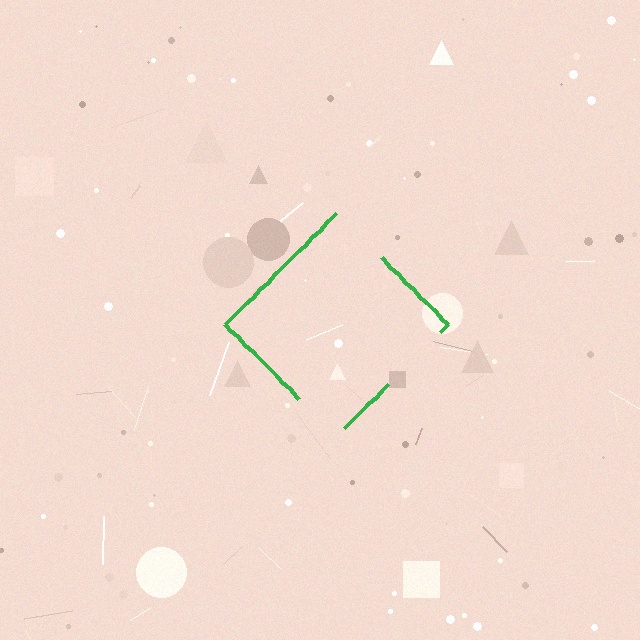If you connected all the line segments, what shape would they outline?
They would outline a diamond.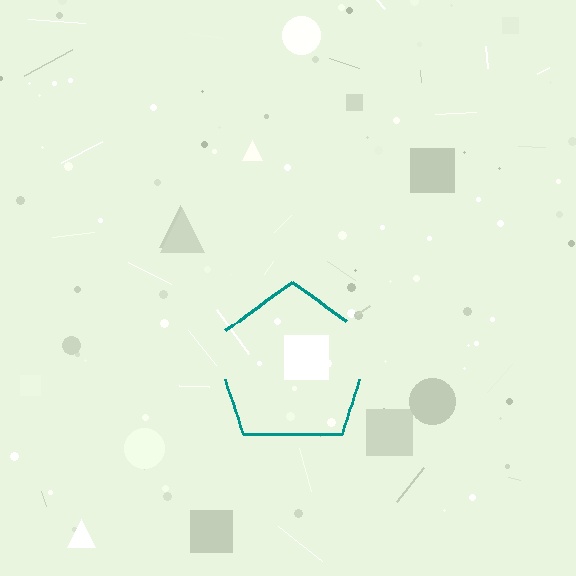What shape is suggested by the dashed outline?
The dashed outline suggests a pentagon.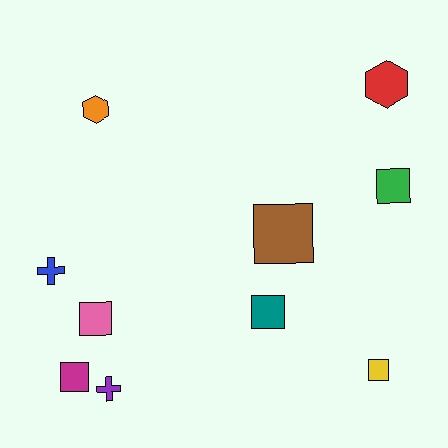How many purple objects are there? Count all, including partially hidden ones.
There is 1 purple object.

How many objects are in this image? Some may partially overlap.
There are 10 objects.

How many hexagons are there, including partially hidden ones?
There are 2 hexagons.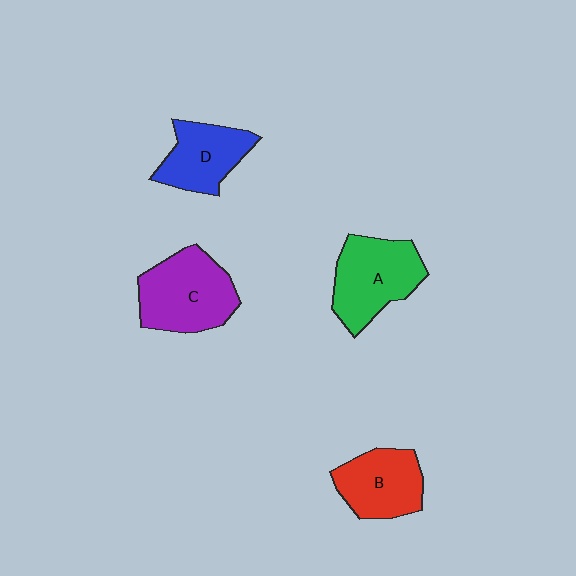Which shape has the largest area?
Shape C (purple).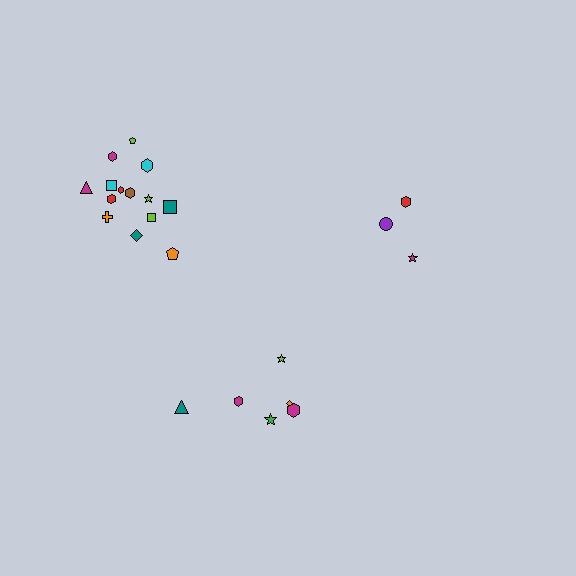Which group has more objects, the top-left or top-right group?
The top-left group.